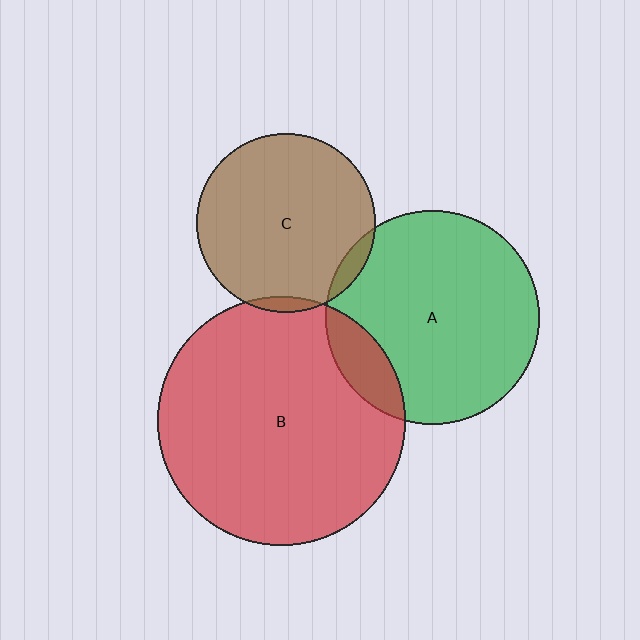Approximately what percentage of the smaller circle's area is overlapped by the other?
Approximately 5%.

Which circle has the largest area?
Circle B (red).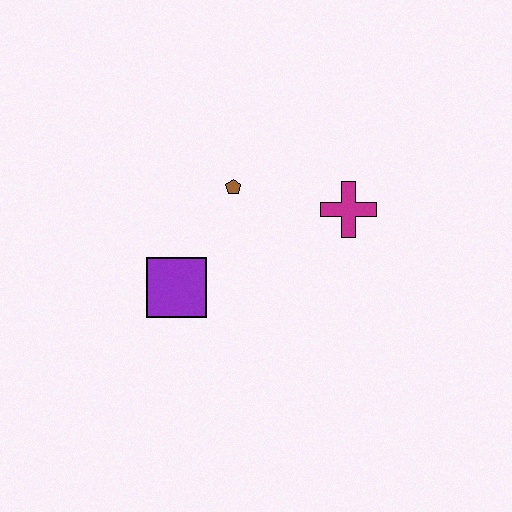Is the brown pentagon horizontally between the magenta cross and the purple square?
Yes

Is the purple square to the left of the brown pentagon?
Yes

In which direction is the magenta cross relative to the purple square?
The magenta cross is to the right of the purple square.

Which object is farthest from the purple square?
The magenta cross is farthest from the purple square.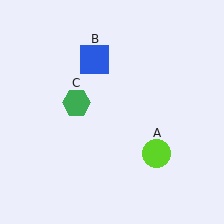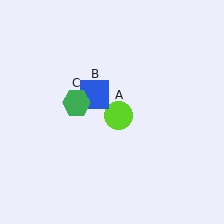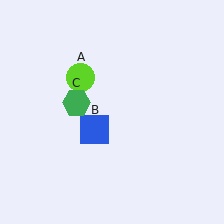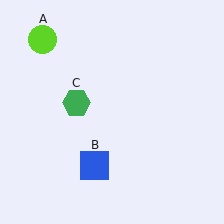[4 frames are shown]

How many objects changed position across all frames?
2 objects changed position: lime circle (object A), blue square (object B).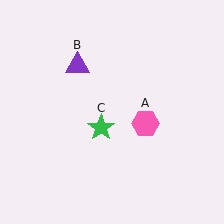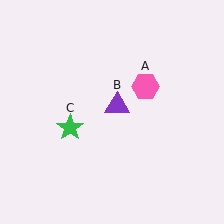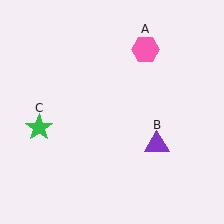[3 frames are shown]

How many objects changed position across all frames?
3 objects changed position: pink hexagon (object A), purple triangle (object B), green star (object C).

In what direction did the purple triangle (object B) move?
The purple triangle (object B) moved down and to the right.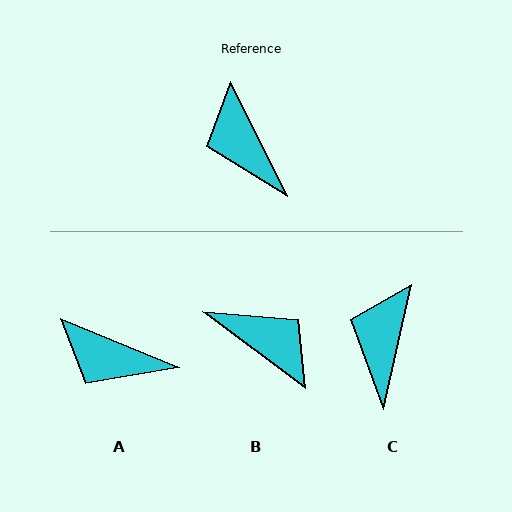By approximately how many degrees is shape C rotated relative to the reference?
Approximately 39 degrees clockwise.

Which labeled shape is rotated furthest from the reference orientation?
B, about 153 degrees away.